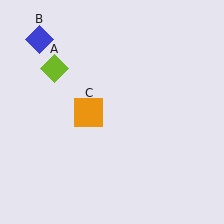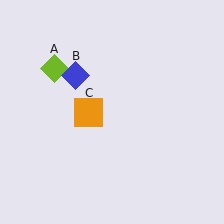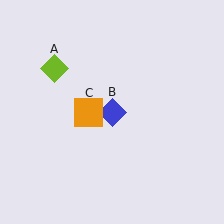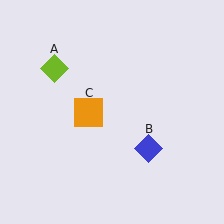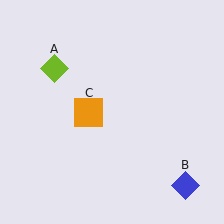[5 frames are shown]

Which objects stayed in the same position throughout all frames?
Lime diamond (object A) and orange square (object C) remained stationary.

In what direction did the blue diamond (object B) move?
The blue diamond (object B) moved down and to the right.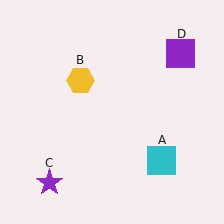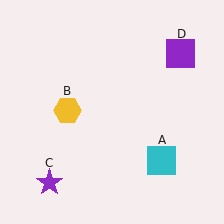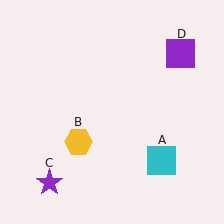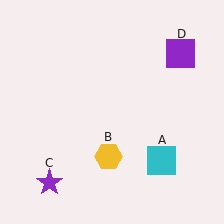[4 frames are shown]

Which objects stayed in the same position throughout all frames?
Cyan square (object A) and purple star (object C) and purple square (object D) remained stationary.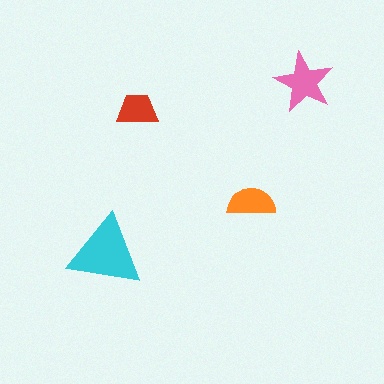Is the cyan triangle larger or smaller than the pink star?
Larger.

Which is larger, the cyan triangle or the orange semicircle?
The cyan triangle.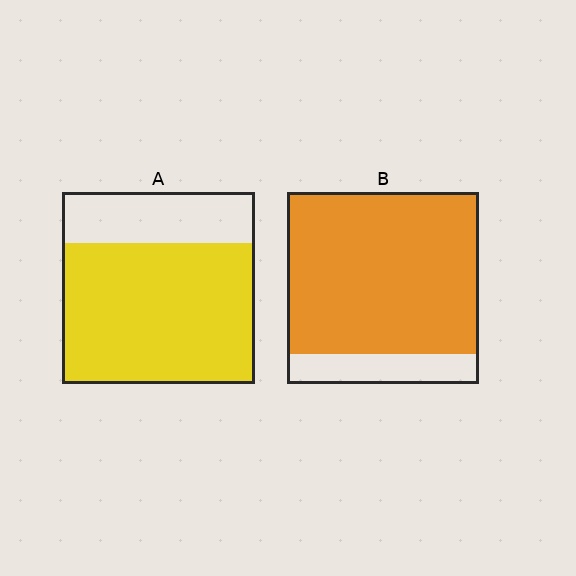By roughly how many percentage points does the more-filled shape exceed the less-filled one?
By roughly 10 percentage points (B over A).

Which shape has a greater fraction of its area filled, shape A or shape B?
Shape B.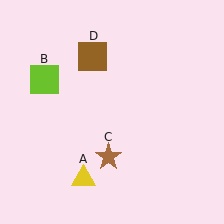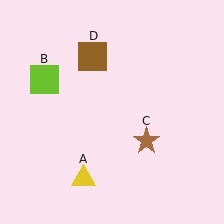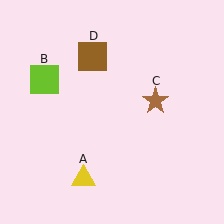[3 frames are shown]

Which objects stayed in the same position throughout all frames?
Yellow triangle (object A) and lime square (object B) and brown square (object D) remained stationary.